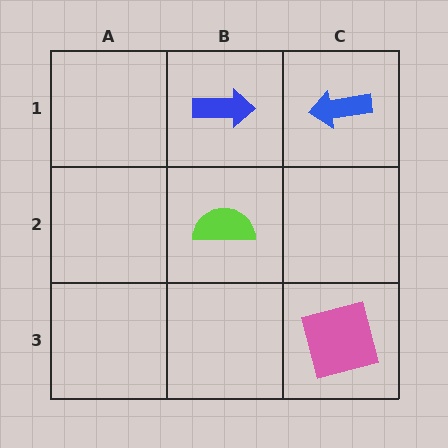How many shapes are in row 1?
2 shapes.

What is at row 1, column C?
A blue arrow.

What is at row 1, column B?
A blue arrow.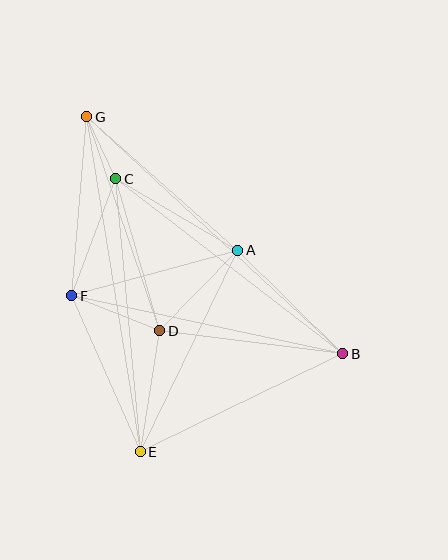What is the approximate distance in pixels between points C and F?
The distance between C and F is approximately 125 pixels.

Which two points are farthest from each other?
Points B and G are farthest from each other.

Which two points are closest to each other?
Points C and G are closest to each other.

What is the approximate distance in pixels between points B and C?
The distance between B and C is approximately 287 pixels.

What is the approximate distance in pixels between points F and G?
The distance between F and G is approximately 180 pixels.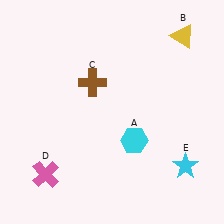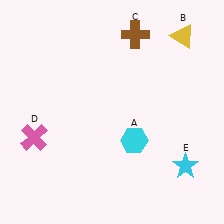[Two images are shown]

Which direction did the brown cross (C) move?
The brown cross (C) moved up.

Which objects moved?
The objects that moved are: the brown cross (C), the pink cross (D).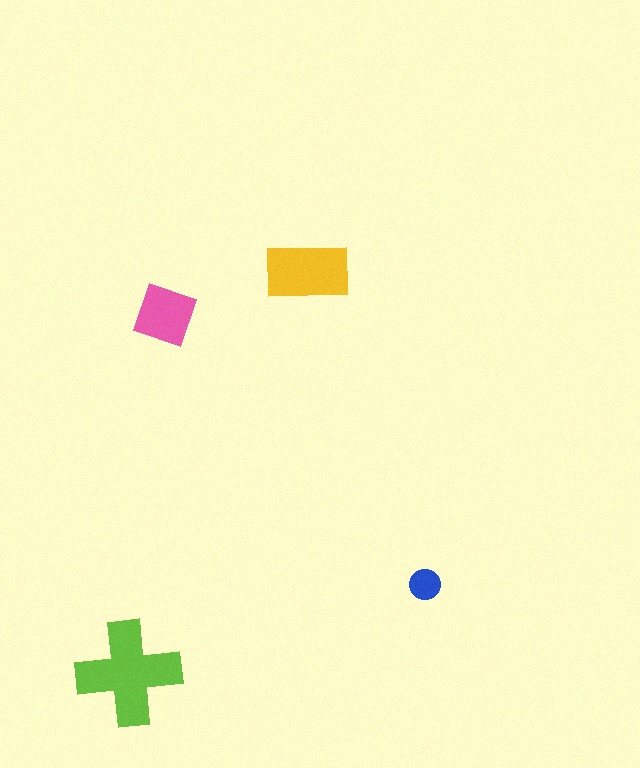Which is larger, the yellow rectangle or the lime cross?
The lime cross.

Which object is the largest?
The lime cross.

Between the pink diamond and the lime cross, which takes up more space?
The lime cross.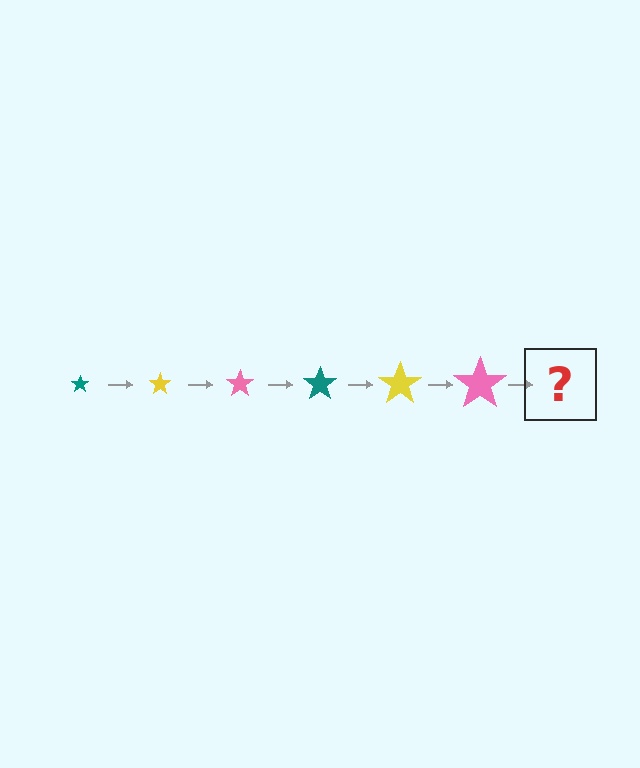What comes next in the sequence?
The next element should be a teal star, larger than the previous one.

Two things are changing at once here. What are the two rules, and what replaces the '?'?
The two rules are that the star grows larger each step and the color cycles through teal, yellow, and pink. The '?' should be a teal star, larger than the previous one.